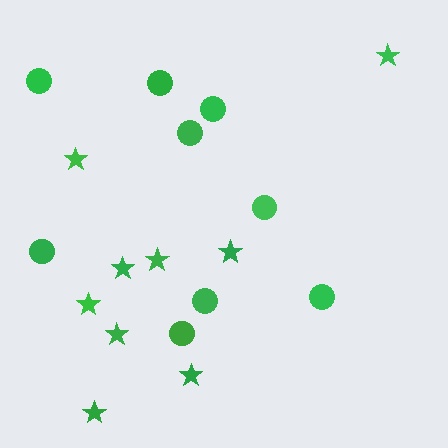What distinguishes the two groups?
There are 2 groups: one group of stars (9) and one group of circles (9).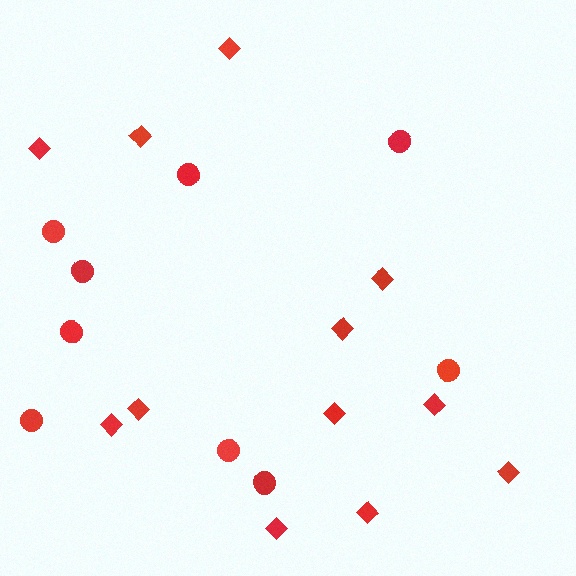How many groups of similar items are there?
There are 2 groups: one group of diamonds (12) and one group of circles (9).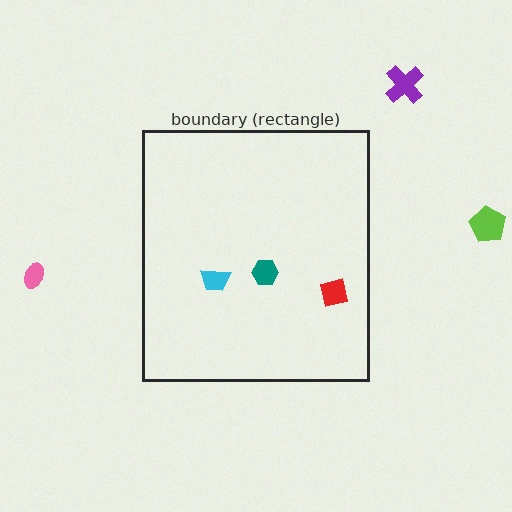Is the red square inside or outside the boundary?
Inside.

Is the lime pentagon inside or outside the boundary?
Outside.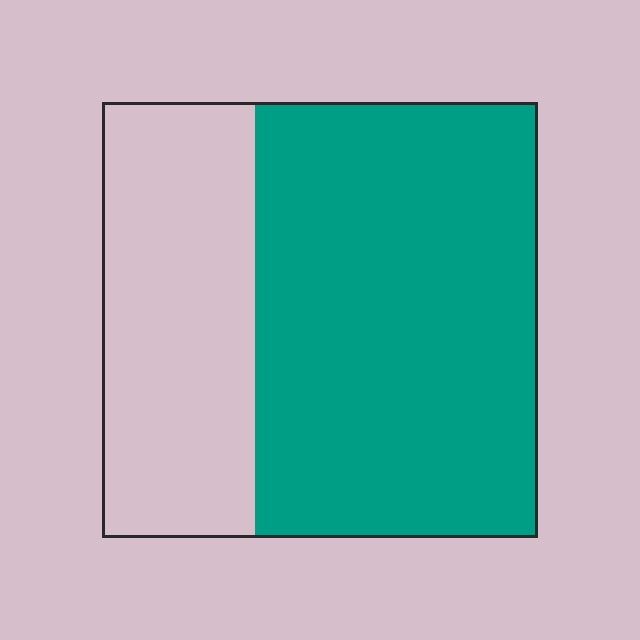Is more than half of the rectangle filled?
Yes.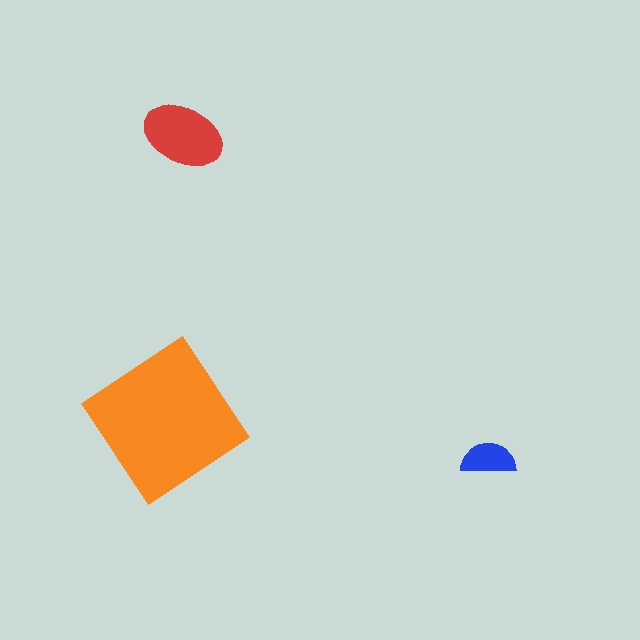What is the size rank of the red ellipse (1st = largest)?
2nd.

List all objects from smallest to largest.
The blue semicircle, the red ellipse, the orange diamond.